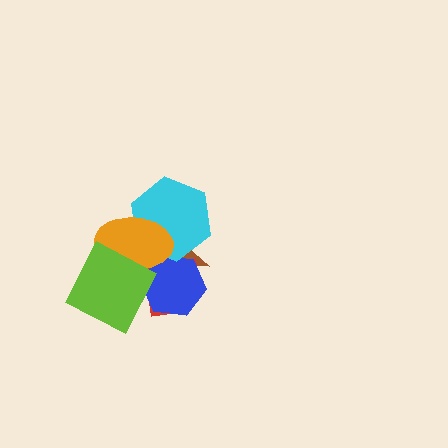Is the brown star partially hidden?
Yes, it is partially covered by another shape.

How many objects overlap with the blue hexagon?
5 objects overlap with the blue hexagon.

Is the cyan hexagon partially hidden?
Yes, it is partially covered by another shape.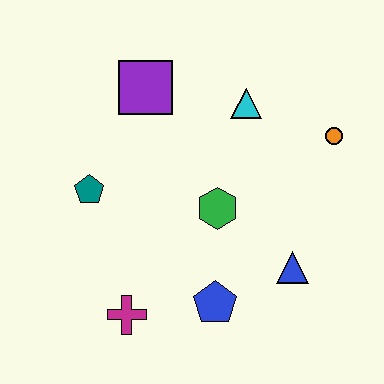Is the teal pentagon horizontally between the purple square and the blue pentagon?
No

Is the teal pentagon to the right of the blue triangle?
No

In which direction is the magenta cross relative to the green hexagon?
The magenta cross is below the green hexagon.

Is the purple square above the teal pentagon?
Yes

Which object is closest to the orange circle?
The cyan triangle is closest to the orange circle.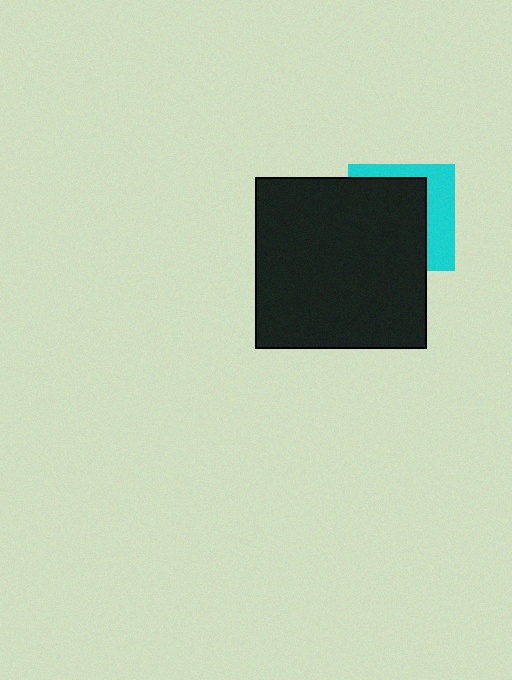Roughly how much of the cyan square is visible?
A small part of it is visible (roughly 36%).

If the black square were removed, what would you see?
You would see the complete cyan square.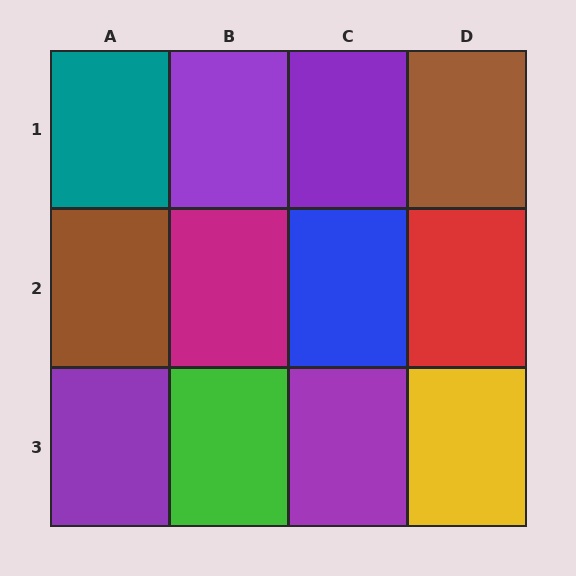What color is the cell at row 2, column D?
Red.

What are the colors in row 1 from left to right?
Teal, purple, purple, brown.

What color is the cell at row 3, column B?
Green.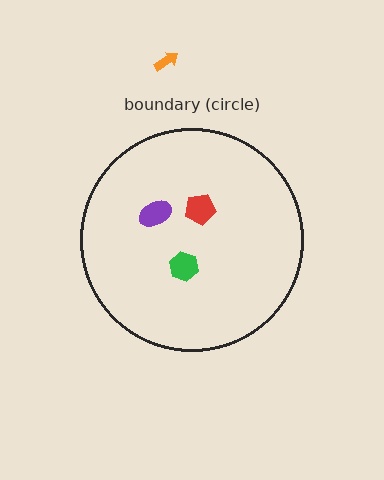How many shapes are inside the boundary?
3 inside, 1 outside.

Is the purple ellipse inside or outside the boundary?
Inside.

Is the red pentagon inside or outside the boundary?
Inside.